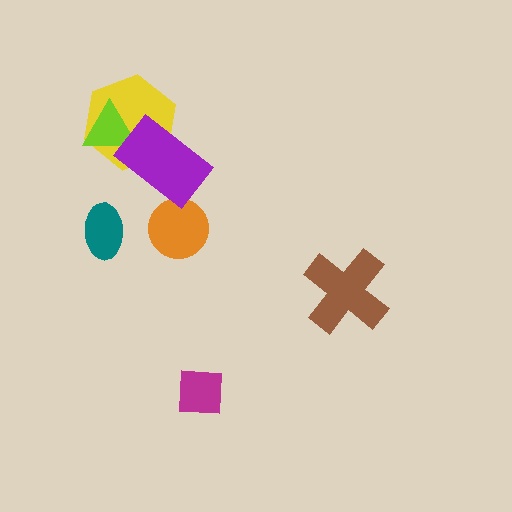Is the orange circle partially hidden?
No, no other shape covers it.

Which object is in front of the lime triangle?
The purple rectangle is in front of the lime triangle.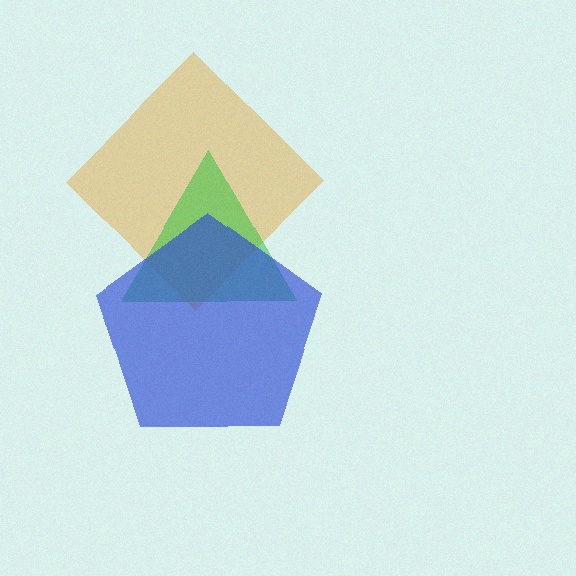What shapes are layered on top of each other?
The layered shapes are: an orange diamond, a green triangle, a blue pentagon.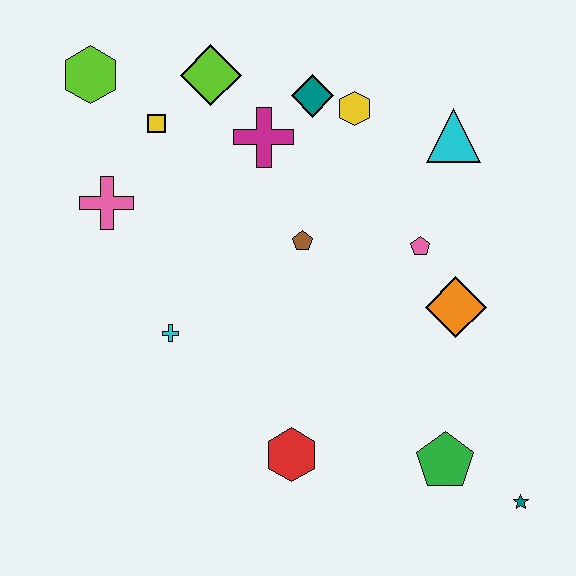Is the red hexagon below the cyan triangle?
Yes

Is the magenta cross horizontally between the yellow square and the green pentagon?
Yes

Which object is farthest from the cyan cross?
The teal star is farthest from the cyan cross.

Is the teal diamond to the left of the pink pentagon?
Yes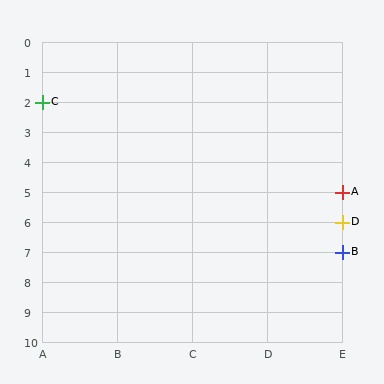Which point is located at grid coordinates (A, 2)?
Point C is at (A, 2).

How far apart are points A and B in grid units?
Points A and B are 2 rows apart.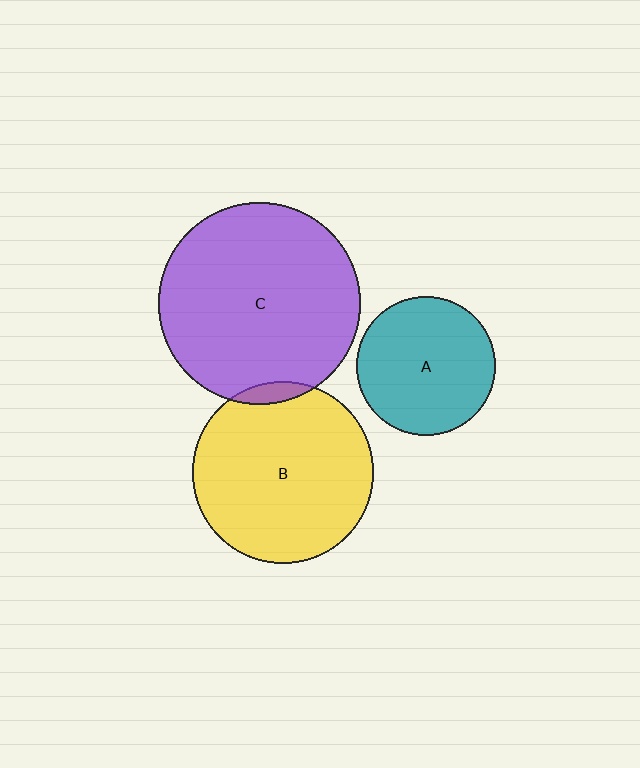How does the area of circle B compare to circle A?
Approximately 1.7 times.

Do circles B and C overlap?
Yes.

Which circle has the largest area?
Circle C (purple).